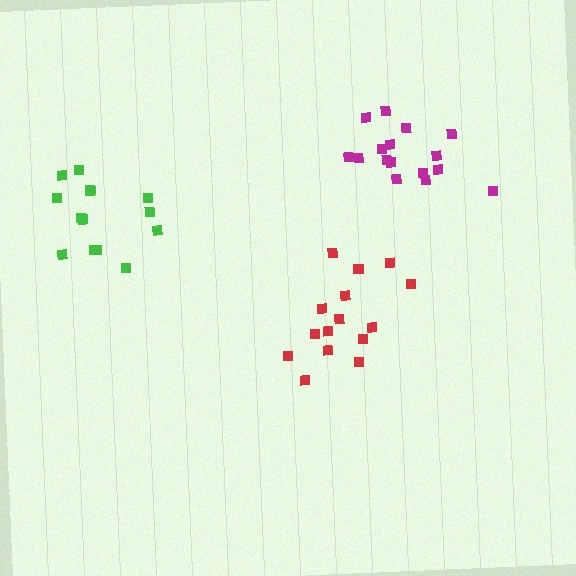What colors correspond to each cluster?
The clusters are colored: red, magenta, green.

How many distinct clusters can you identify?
There are 3 distinct clusters.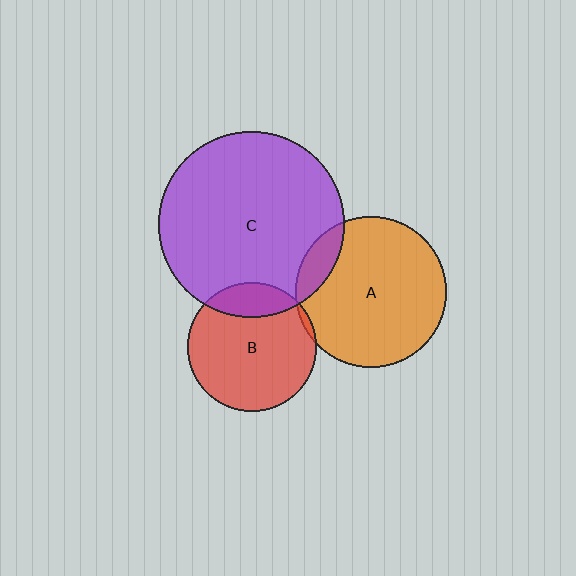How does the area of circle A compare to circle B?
Approximately 1.4 times.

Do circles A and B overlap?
Yes.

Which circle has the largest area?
Circle C (purple).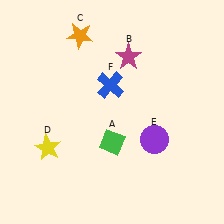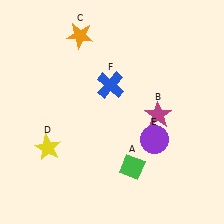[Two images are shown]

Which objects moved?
The objects that moved are: the green diamond (A), the magenta star (B).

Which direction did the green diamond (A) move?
The green diamond (A) moved down.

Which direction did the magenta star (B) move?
The magenta star (B) moved down.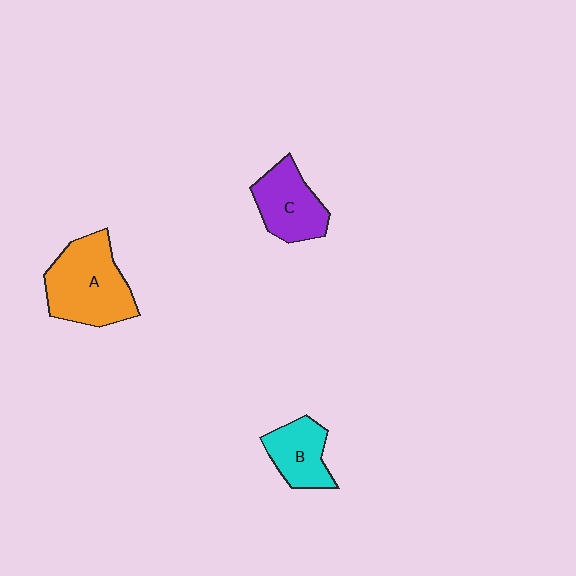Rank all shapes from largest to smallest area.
From largest to smallest: A (orange), C (purple), B (cyan).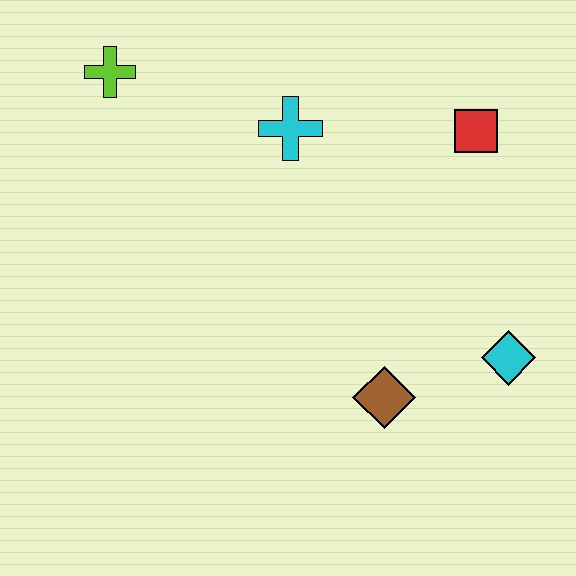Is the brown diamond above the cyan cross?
No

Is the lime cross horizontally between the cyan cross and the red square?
No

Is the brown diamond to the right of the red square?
No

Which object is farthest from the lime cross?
The cyan diamond is farthest from the lime cross.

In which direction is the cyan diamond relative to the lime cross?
The cyan diamond is to the right of the lime cross.